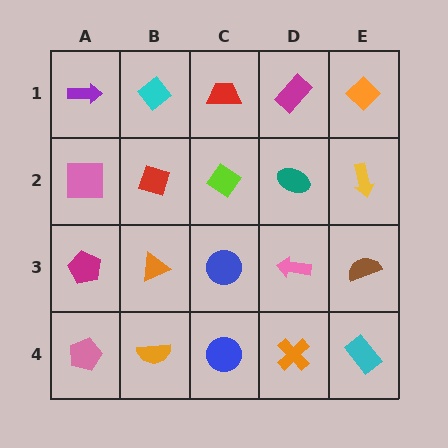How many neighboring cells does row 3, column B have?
4.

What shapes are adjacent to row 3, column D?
A teal ellipse (row 2, column D), an orange cross (row 4, column D), a blue circle (row 3, column C), a brown semicircle (row 3, column E).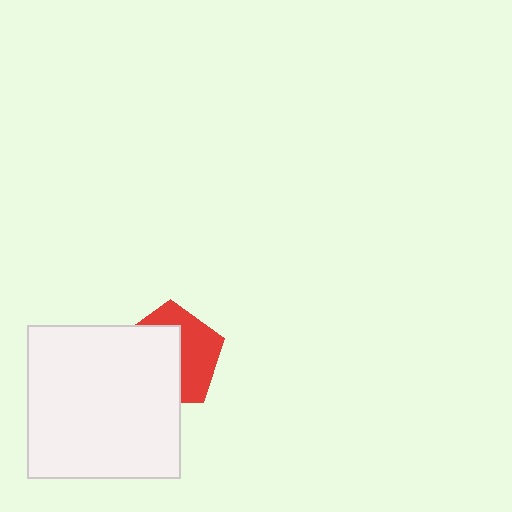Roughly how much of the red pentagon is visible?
About half of it is visible (roughly 45%).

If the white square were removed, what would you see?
You would see the complete red pentagon.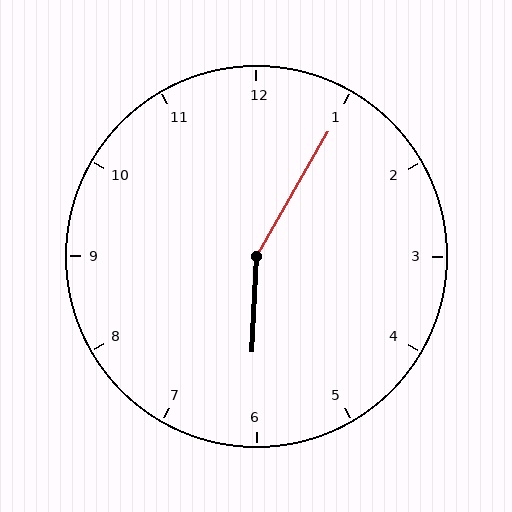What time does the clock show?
6:05.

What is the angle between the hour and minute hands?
Approximately 152 degrees.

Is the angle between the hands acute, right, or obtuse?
It is obtuse.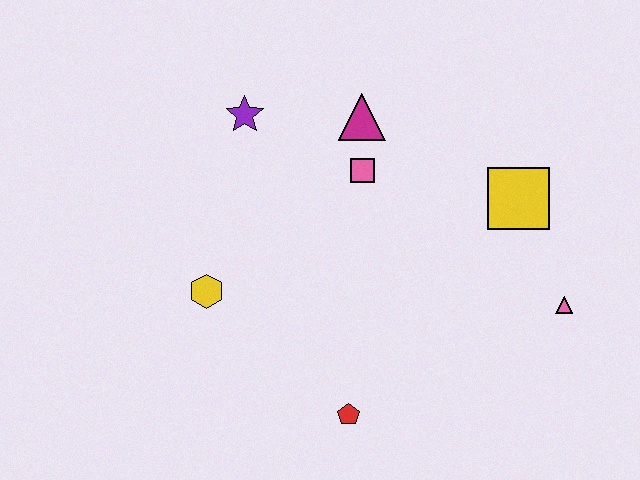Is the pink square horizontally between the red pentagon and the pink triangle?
Yes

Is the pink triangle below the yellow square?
Yes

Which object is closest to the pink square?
The magenta triangle is closest to the pink square.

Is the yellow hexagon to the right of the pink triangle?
No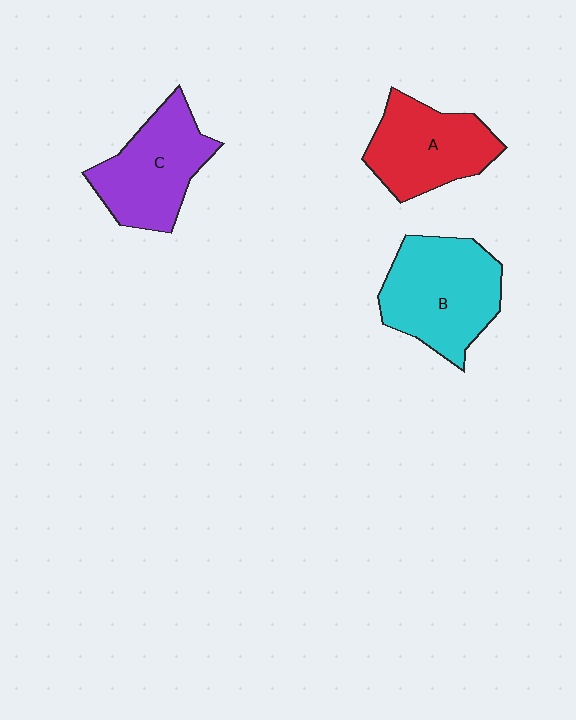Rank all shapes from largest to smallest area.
From largest to smallest: B (cyan), C (purple), A (red).